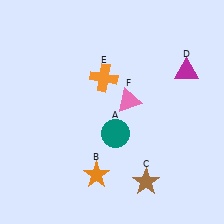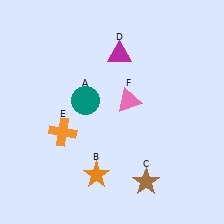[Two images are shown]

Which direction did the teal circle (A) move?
The teal circle (A) moved up.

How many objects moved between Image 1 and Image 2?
3 objects moved between the two images.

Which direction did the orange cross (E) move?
The orange cross (E) moved down.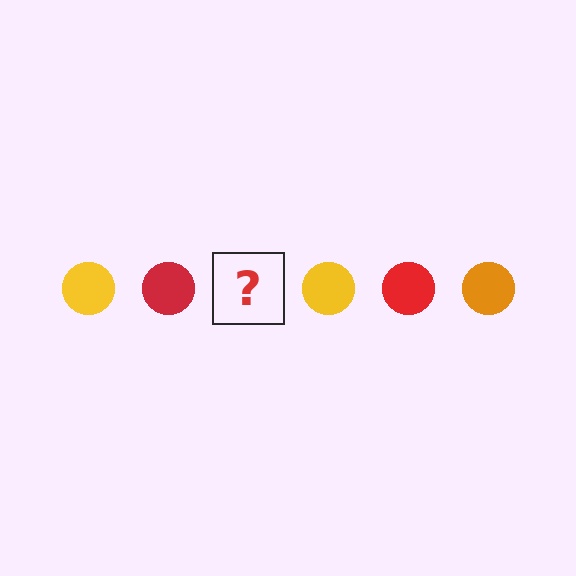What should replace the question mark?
The question mark should be replaced with an orange circle.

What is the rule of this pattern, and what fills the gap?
The rule is that the pattern cycles through yellow, red, orange circles. The gap should be filled with an orange circle.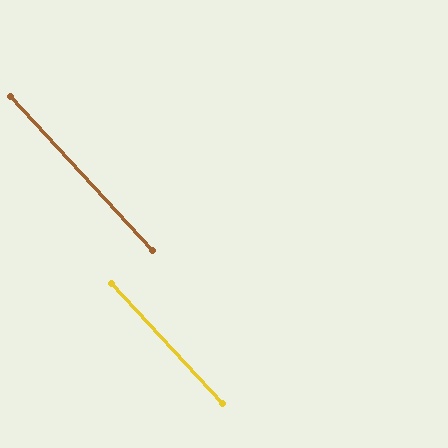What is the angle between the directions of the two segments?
Approximately 0 degrees.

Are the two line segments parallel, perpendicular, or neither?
Parallel — their directions differ by only 0.1°.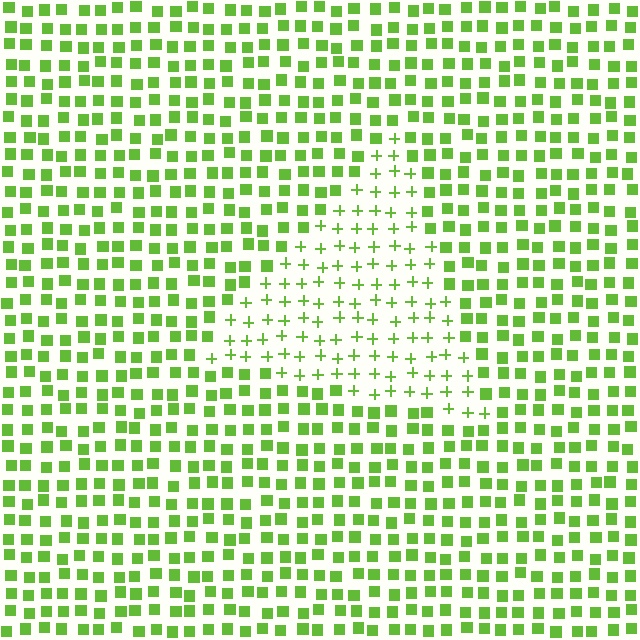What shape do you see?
I see a triangle.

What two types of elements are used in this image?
The image uses plus signs inside the triangle region and squares outside it.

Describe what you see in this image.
The image is filled with small lime elements arranged in a uniform grid. A triangle-shaped region contains plus signs, while the surrounding area contains squares. The boundary is defined purely by the change in element shape.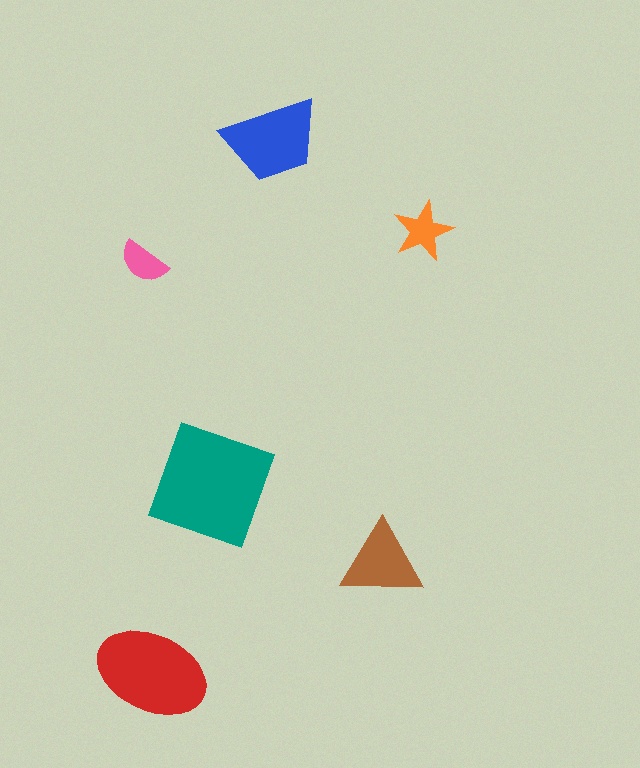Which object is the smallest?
The pink semicircle.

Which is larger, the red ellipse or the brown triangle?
The red ellipse.